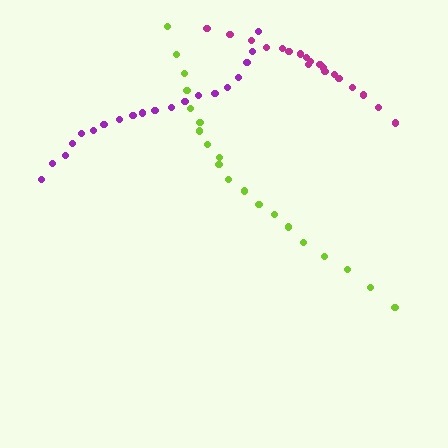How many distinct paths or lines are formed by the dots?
There are 3 distinct paths.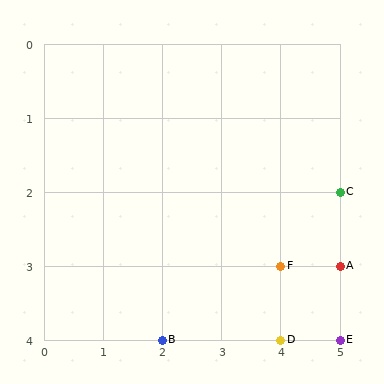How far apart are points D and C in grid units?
Points D and C are 1 column and 2 rows apart (about 2.2 grid units diagonally).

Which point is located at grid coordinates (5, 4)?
Point E is at (5, 4).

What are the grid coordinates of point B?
Point B is at grid coordinates (2, 4).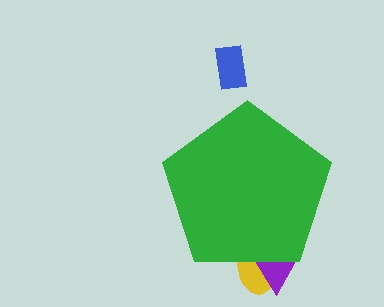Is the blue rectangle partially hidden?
No, the blue rectangle is fully visible.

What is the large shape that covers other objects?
A green pentagon.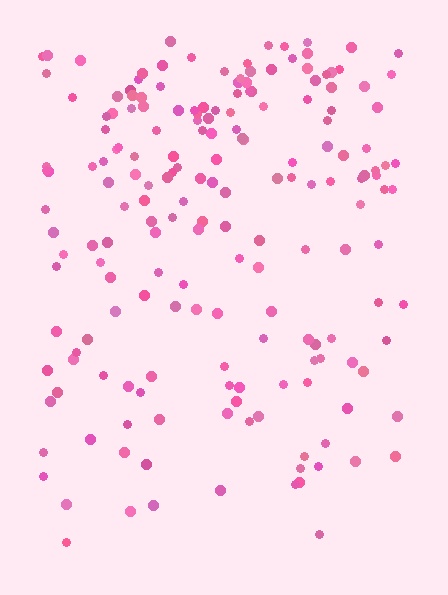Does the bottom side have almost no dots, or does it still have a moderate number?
Still a moderate number, just noticeably fewer than the top.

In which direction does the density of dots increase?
From bottom to top, with the top side densest.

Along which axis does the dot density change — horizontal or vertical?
Vertical.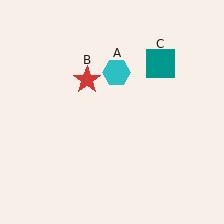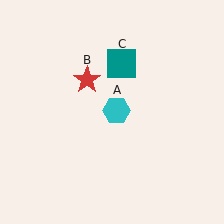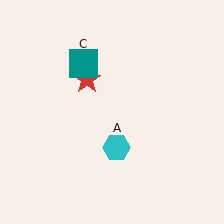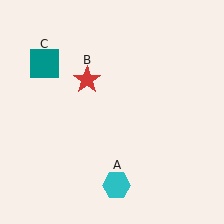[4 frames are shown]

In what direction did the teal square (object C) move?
The teal square (object C) moved left.